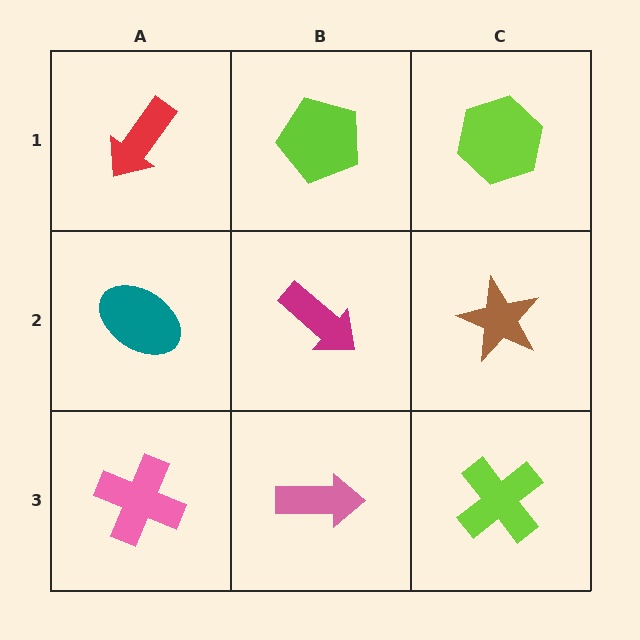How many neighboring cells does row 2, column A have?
3.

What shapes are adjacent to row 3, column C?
A brown star (row 2, column C), a pink arrow (row 3, column B).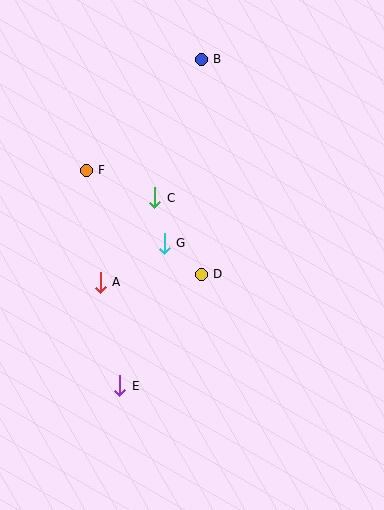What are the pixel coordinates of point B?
Point B is at (201, 59).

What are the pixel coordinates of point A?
Point A is at (100, 282).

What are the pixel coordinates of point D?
Point D is at (201, 274).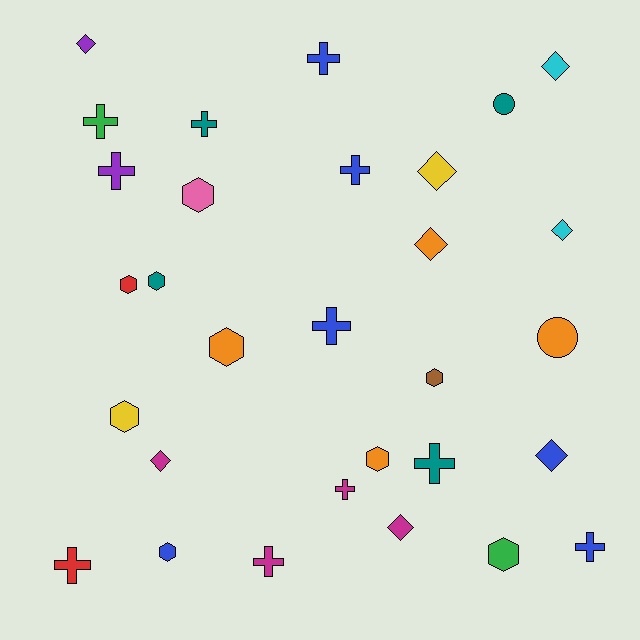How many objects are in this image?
There are 30 objects.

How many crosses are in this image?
There are 11 crosses.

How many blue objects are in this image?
There are 6 blue objects.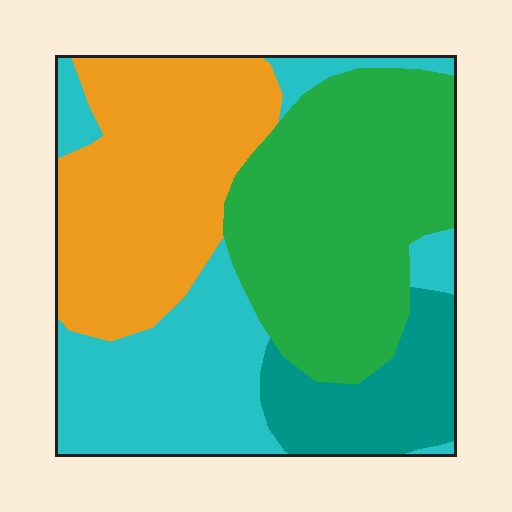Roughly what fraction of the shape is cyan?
Cyan covers around 25% of the shape.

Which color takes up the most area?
Green, at roughly 35%.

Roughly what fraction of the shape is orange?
Orange takes up about one quarter (1/4) of the shape.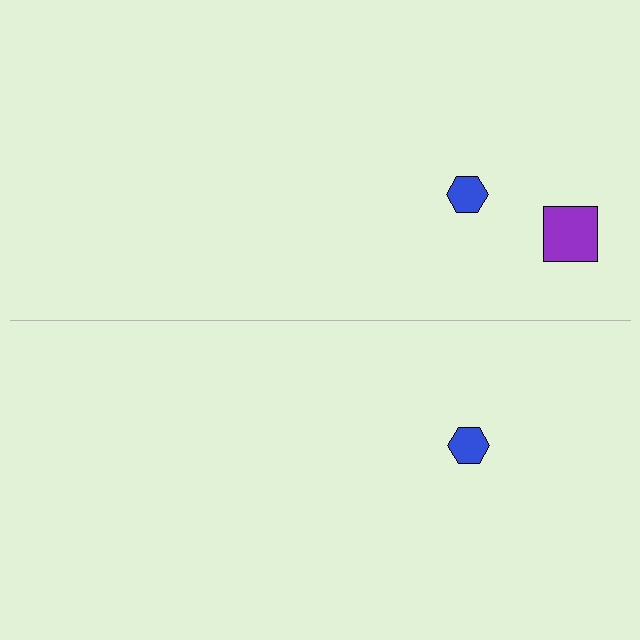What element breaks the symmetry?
A purple square is missing from the bottom side.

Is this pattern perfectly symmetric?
No, the pattern is not perfectly symmetric. A purple square is missing from the bottom side.